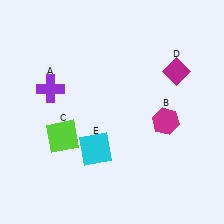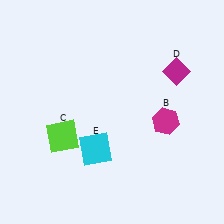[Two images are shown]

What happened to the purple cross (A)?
The purple cross (A) was removed in Image 2. It was in the top-left area of Image 1.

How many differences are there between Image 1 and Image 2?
There is 1 difference between the two images.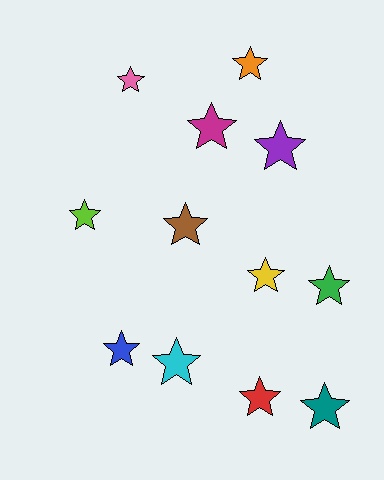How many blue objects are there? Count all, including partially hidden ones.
There is 1 blue object.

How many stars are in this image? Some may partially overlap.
There are 12 stars.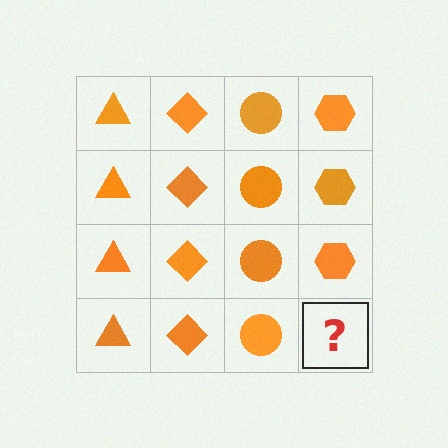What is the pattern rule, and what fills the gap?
The rule is that each column has a consistent shape. The gap should be filled with an orange hexagon.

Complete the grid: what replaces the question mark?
The question mark should be replaced with an orange hexagon.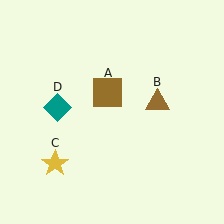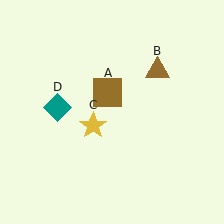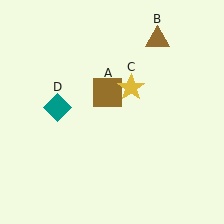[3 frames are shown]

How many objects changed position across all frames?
2 objects changed position: brown triangle (object B), yellow star (object C).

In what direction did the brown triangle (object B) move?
The brown triangle (object B) moved up.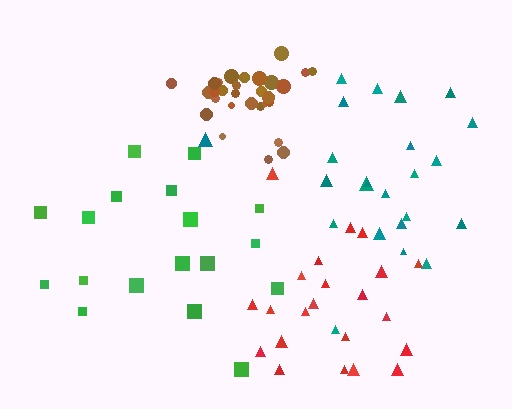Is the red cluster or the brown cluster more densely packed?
Brown.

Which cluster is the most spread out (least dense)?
Green.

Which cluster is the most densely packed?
Brown.